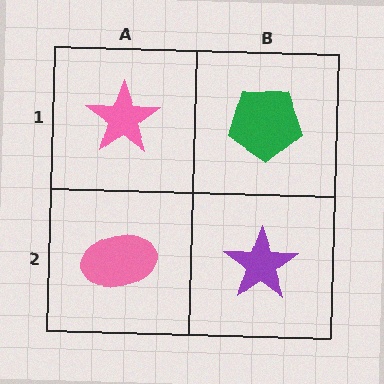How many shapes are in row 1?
2 shapes.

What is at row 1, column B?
A green pentagon.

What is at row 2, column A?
A pink ellipse.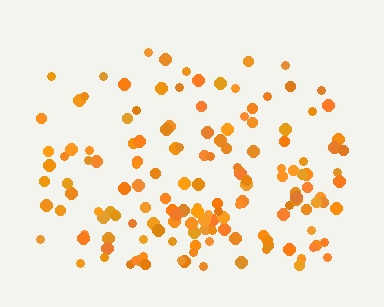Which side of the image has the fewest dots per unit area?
The top.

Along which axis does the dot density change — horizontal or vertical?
Vertical.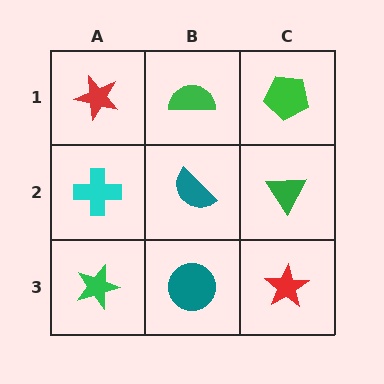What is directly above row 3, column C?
A green triangle.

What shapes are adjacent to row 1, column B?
A teal semicircle (row 2, column B), a red star (row 1, column A), a green pentagon (row 1, column C).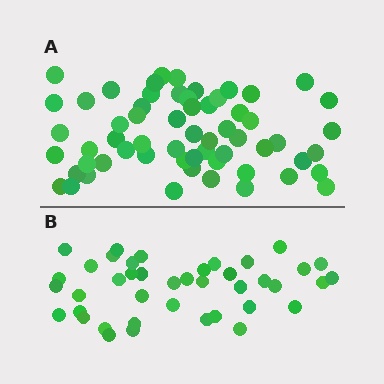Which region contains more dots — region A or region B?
Region A (the top region) has more dots.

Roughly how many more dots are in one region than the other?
Region A has approximately 20 more dots than region B.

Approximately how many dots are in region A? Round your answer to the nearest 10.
About 60 dots.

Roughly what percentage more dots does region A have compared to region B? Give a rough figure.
About 45% more.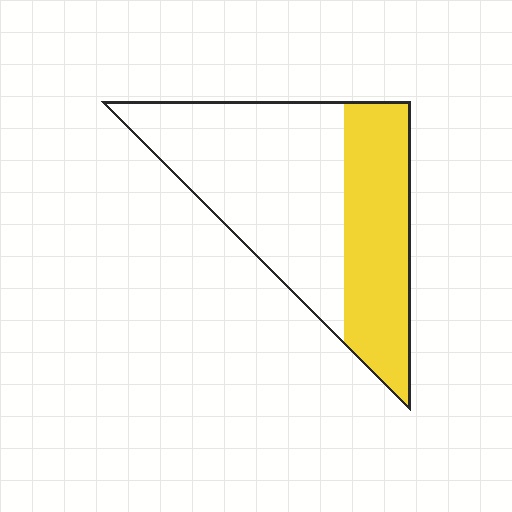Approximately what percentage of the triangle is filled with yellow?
Approximately 40%.